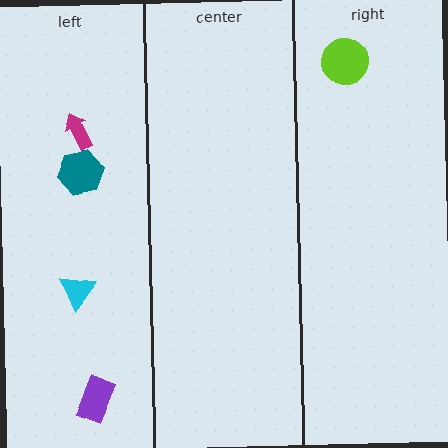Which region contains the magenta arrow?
The left region.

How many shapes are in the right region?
1.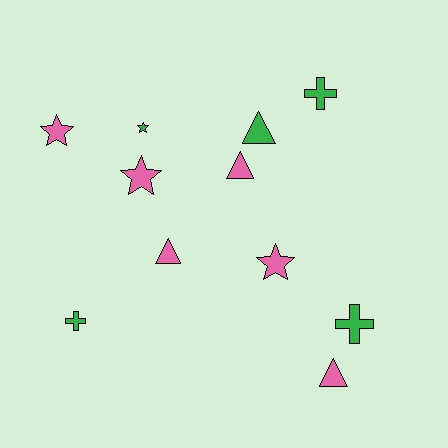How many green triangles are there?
There is 1 green triangle.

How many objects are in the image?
There are 11 objects.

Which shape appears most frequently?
Triangle, with 4 objects.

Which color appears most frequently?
Pink, with 6 objects.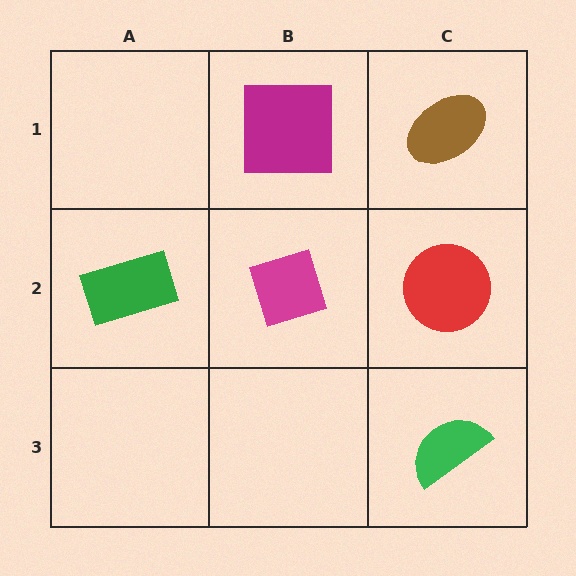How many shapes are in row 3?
1 shape.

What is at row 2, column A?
A green rectangle.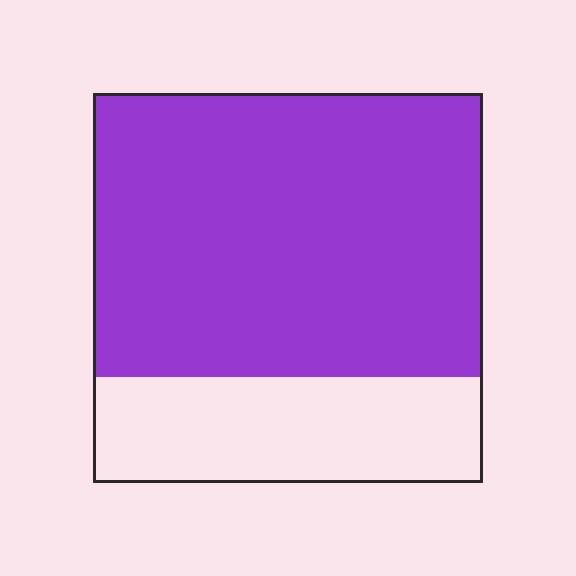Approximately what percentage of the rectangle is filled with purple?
Approximately 75%.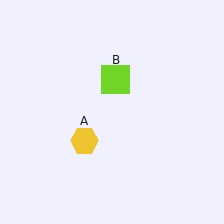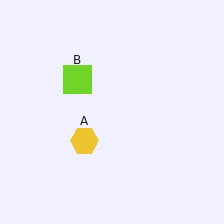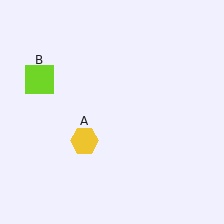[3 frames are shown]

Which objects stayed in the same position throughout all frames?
Yellow hexagon (object A) remained stationary.